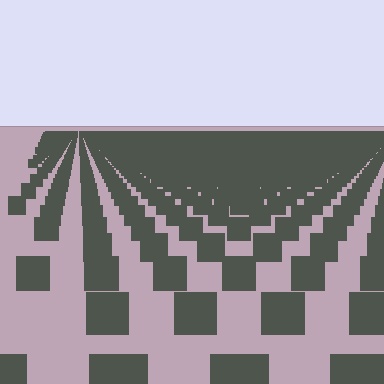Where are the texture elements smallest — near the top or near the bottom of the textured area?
Near the top.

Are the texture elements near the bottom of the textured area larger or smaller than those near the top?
Larger. Near the bottom, elements are closer to the viewer and appear at a bigger on-screen size.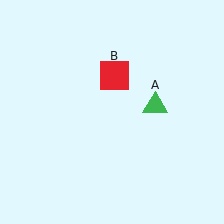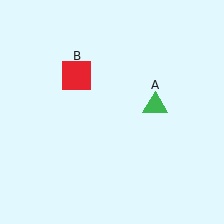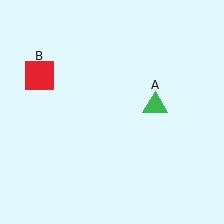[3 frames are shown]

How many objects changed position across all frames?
1 object changed position: red square (object B).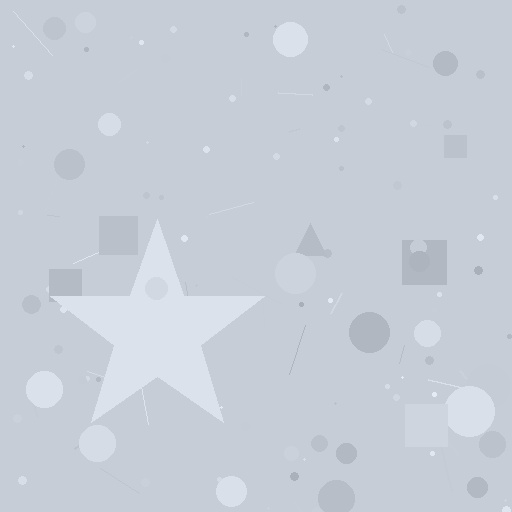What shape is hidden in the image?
A star is hidden in the image.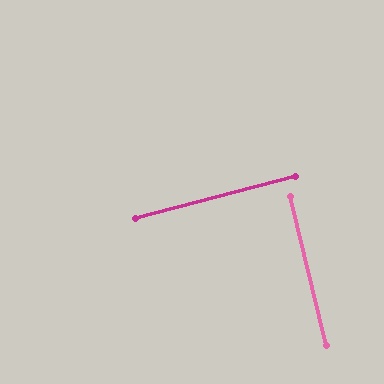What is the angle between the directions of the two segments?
Approximately 89 degrees.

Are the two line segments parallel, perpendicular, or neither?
Perpendicular — they meet at approximately 89°.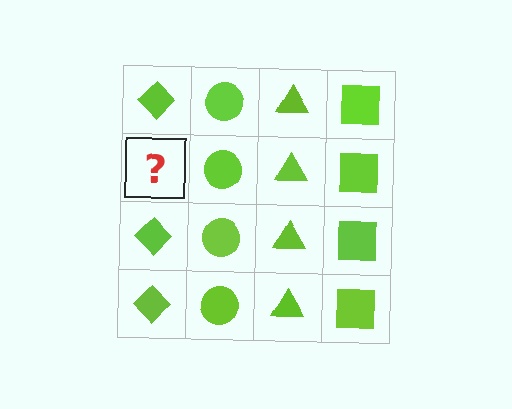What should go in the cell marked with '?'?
The missing cell should contain a lime diamond.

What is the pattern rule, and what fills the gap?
The rule is that each column has a consistent shape. The gap should be filled with a lime diamond.